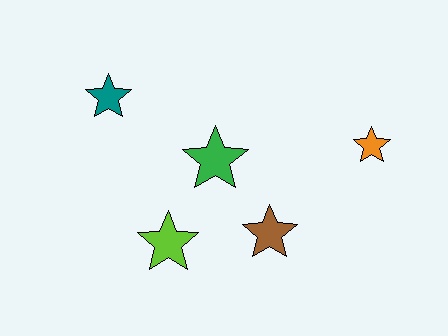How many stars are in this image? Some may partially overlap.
There are 5 stars.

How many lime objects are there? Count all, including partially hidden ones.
There is 1 lime object.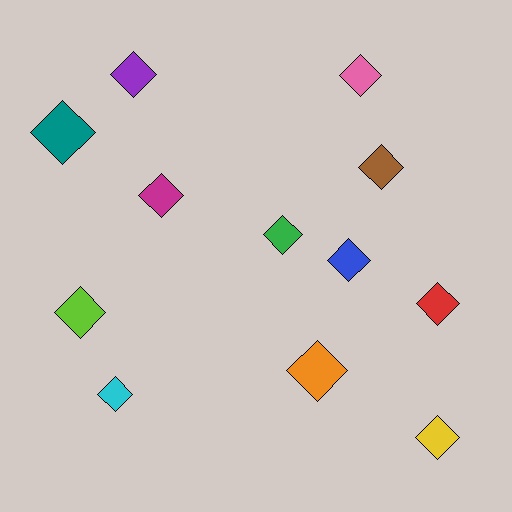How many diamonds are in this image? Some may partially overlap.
There are 12 diamonds.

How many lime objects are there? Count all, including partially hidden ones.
There is 1 lime object.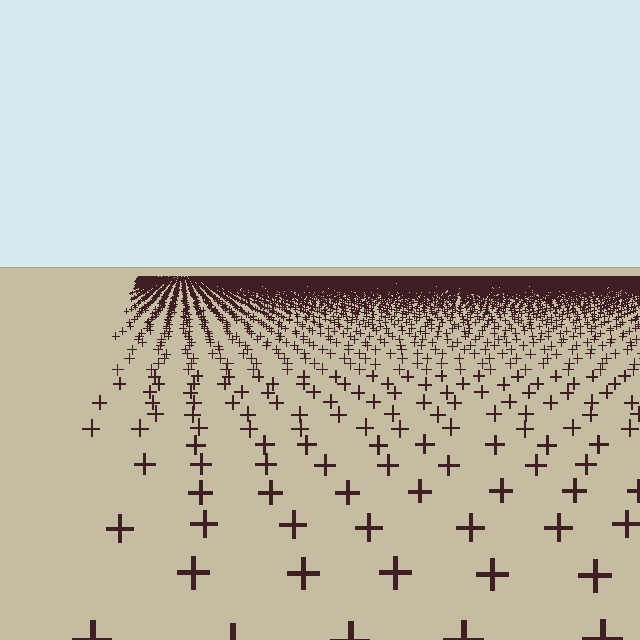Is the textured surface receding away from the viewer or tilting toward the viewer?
The surface is receding away from the viewer. Texture elements get smaller and denser toward the top.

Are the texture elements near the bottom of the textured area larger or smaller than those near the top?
Larger. Near the bottom, elements are closer to the viewer and appear at a bigger on-screen size.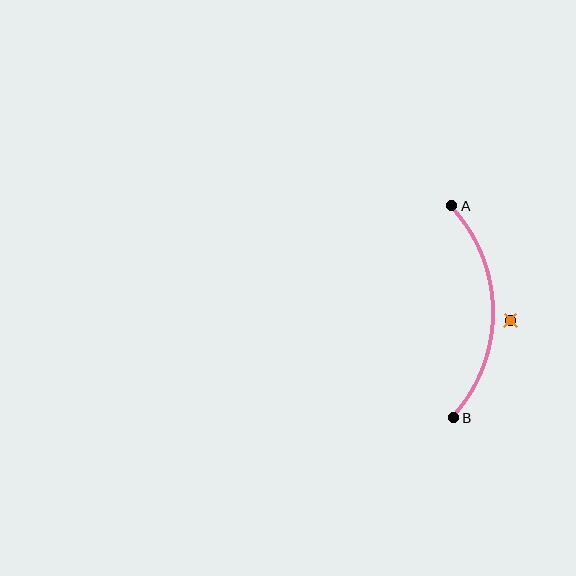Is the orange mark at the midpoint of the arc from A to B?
No — the orange mark does not lie on the arc at all. It sits slightly outside the curve.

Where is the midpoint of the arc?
The arc midpoint is the point on the curve farthest from the straight line joining A and B. It sits to the right of that line.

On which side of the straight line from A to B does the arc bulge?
The arc bulges to the right of the straight line connecting A and B.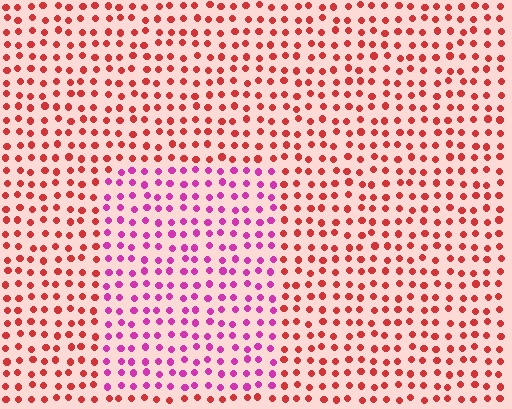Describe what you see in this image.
The image is filled with small red elements in a uniform arrangement. A rectangle-shaped region is visible where the elements are tinted to a slightly different hue, forming a subtle color boundary.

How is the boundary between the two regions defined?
The boundary is defined purely by a slight shift in hue (about 47 degrees). Spacing, size, and orientation are identical on both sides.